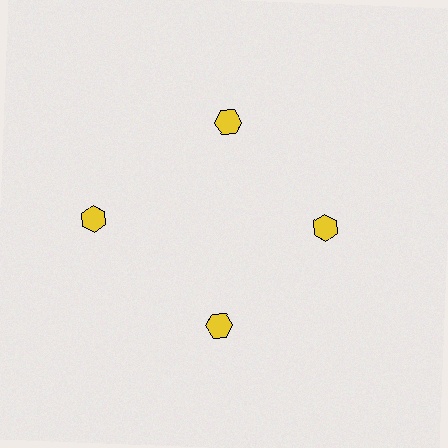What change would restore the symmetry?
The symmetry would be restored by moving it inward, back onto the ring so that all 4 hexagons sit at equal angles and equal distance from the center.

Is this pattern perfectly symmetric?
No. The 4 yellow hexagons are arranged in a ring, but one element near the 9 o'clock position is pushed outward from the center, breaking the 4-fold rotational symmetry.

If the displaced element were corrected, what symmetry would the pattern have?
It would have 4-fold rotational symmetry — the pattern would map onto itself every 90 degrees.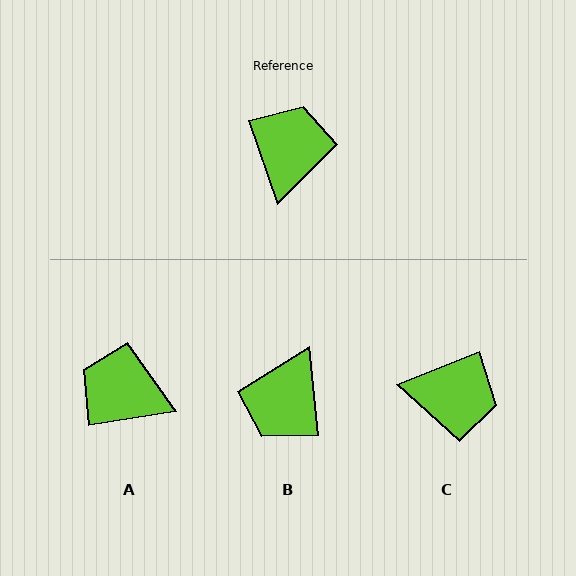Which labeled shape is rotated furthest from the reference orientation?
B, about 167 degrees away.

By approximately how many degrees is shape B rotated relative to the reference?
Approximately 167 degrees counter-clockwise.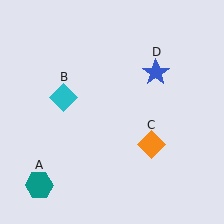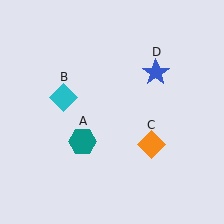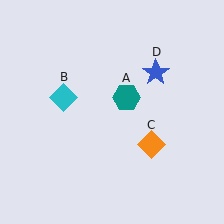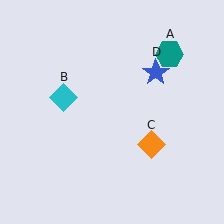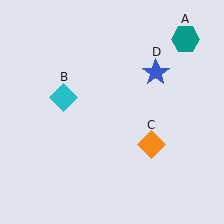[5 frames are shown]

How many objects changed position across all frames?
1 object changed position: teal hexagon (object A).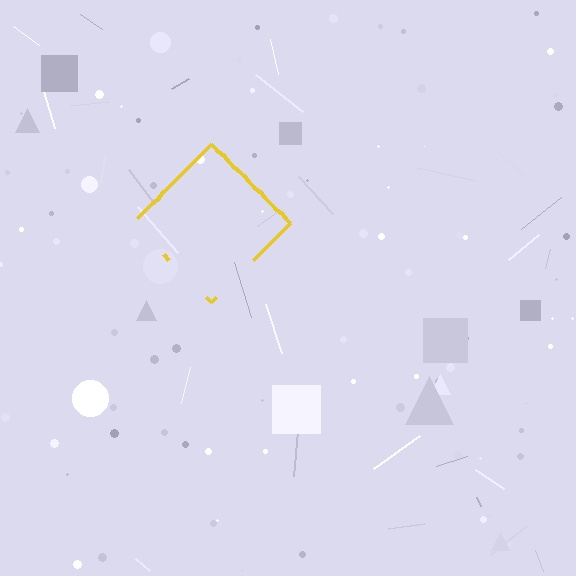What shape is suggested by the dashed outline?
The dashed outline suggests a diamond.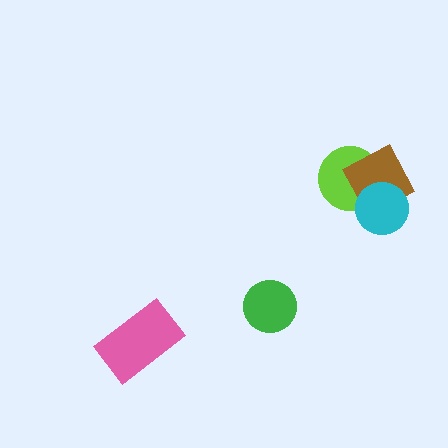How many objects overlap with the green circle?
0 objects overlap with the green circle.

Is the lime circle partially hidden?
Yes, it is partially covered by another shape.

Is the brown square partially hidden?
Yes, it is partially covered by another shape.